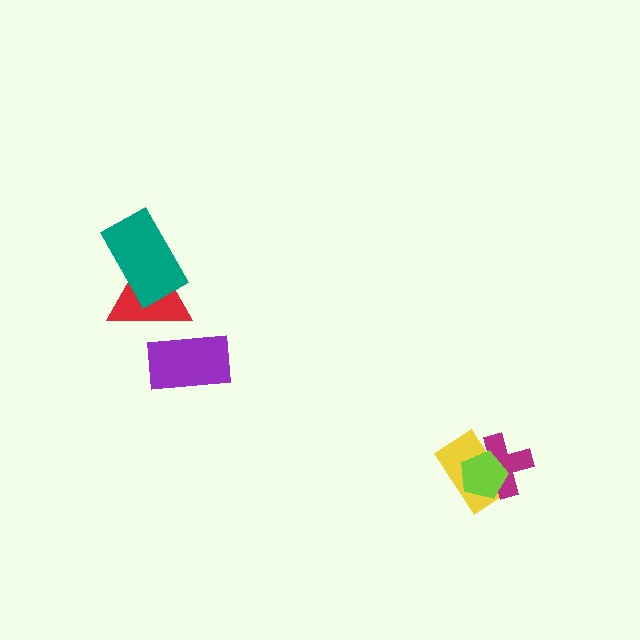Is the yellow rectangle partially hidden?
Yes, it is partially covered by another shape.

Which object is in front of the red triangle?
The teal rectangle is in front of the red triangle.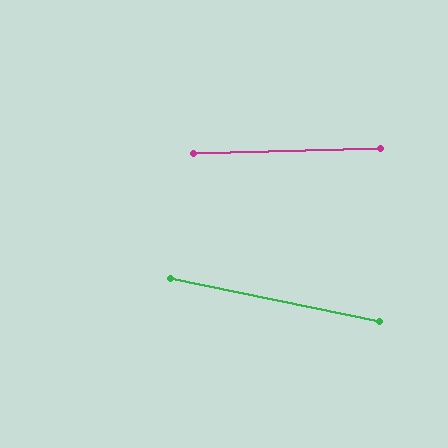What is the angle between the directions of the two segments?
Approximately 13 degrees.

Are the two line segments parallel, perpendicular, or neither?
Neither parallel nor perpendicular — they differ by about 13°.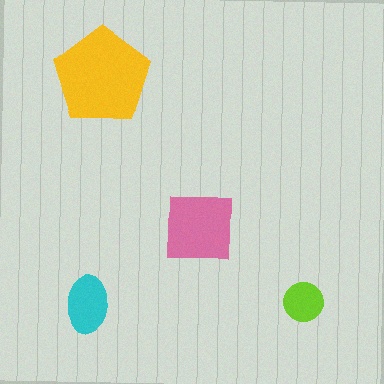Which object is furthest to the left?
The cyan ellipse is leftmost.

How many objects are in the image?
There are 4 objects in the image.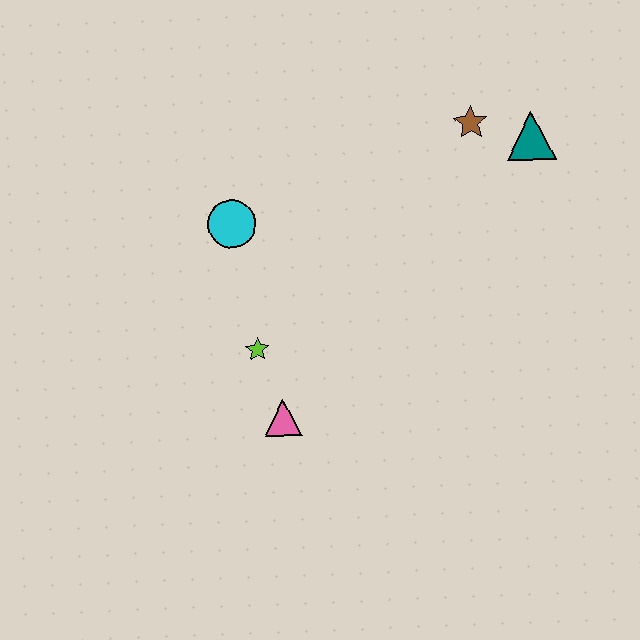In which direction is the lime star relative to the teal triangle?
The lime star is to the left of the teal triangle.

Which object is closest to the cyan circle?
The lime star is closest to the cyan circle.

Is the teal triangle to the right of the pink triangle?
Yes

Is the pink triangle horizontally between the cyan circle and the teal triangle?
Yes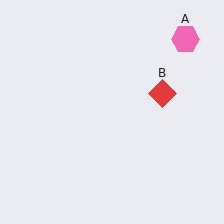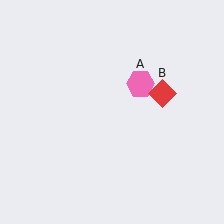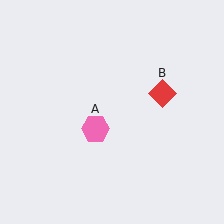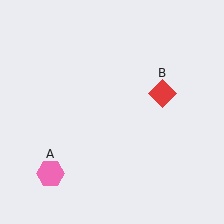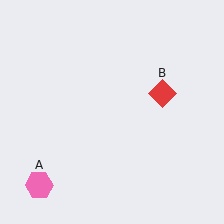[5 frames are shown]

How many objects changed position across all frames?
1 object changed position: pink hexagon (object A).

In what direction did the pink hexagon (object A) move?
The pink hexagon (object A) moved down and to the left.